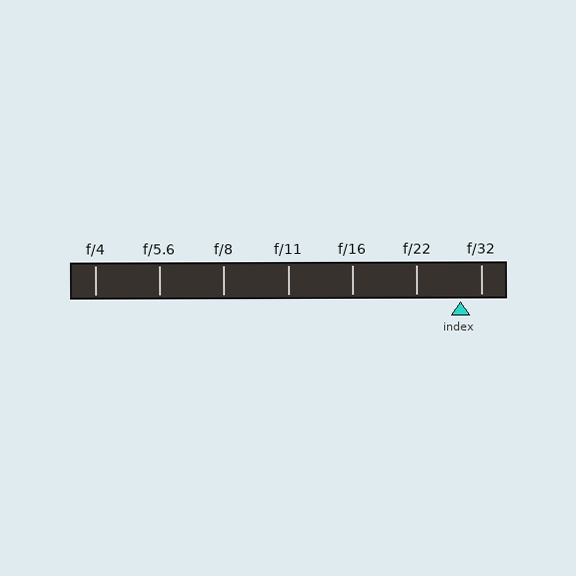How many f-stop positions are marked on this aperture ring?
There are 7 f-stop positions marked.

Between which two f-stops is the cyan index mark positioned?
The index mark is between f/22 and f/32.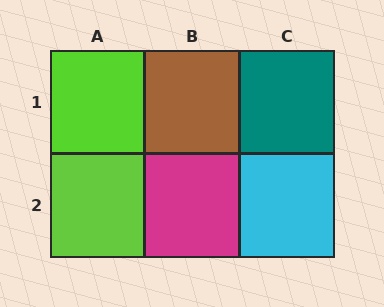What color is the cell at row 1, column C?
Teal.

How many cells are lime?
2 cells are lime.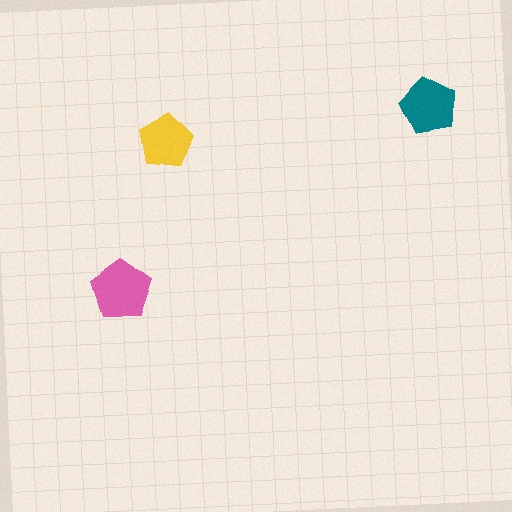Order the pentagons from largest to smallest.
the pink one, the teal one, the yellow one.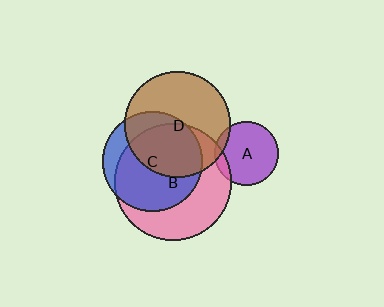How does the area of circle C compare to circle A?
Approximately 2.4 times.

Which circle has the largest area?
Circle B (pink).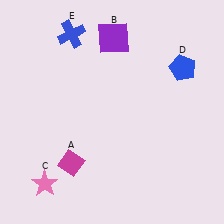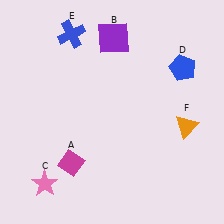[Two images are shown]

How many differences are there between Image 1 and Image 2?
There is 1 difference between the two images.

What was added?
An orange triangle (F) was added in Image 2.